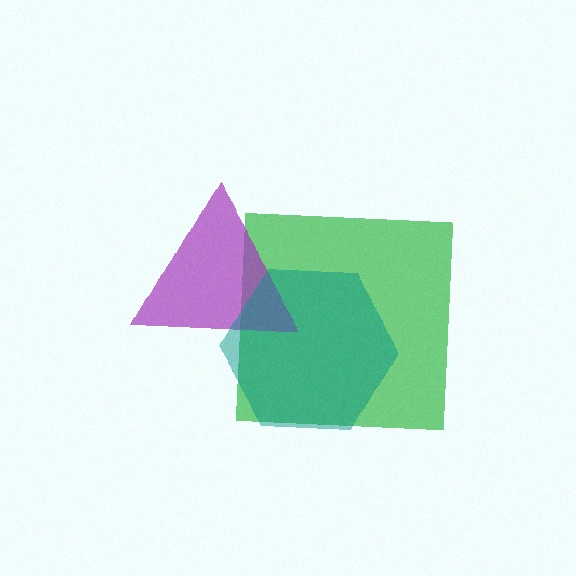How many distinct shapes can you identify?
There are 3 distinct shapes: a green square, a purple triangle, a teal hexagon.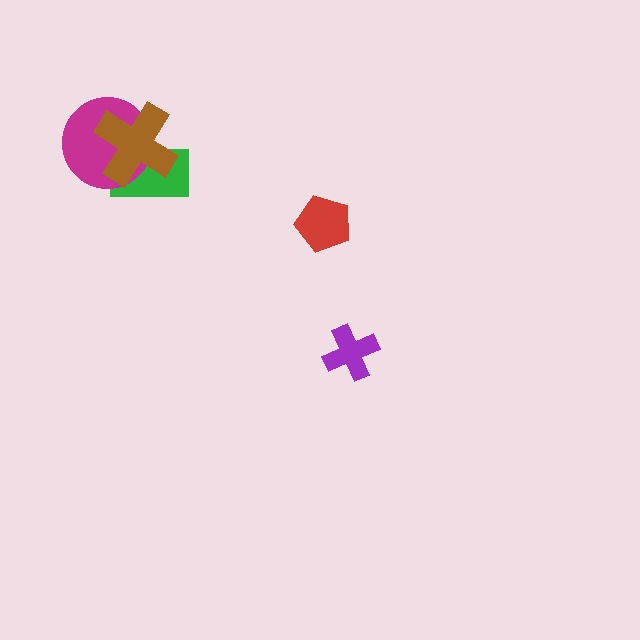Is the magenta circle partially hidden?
Yes, it is partially covered by another shape.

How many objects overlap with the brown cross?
2 objects overlap with the brown cross.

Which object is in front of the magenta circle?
The brown cross is in front of the magenta circle.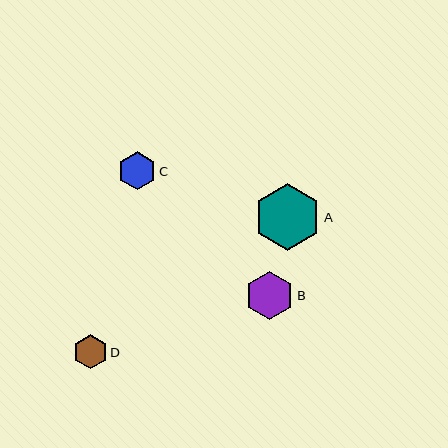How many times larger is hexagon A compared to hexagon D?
Hexagon A is approximately 1.9 times the size of hexagon D.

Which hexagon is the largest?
Hexagon A is the largest with a size of approximately 67 pixels.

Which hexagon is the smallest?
Hexagon D is the smallest with a size of approximately 34 pixels.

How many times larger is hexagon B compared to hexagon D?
Hexagon B is approximately 1.4 times the size of hexagon D.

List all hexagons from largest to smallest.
From largest to smallest: A, B, C, D.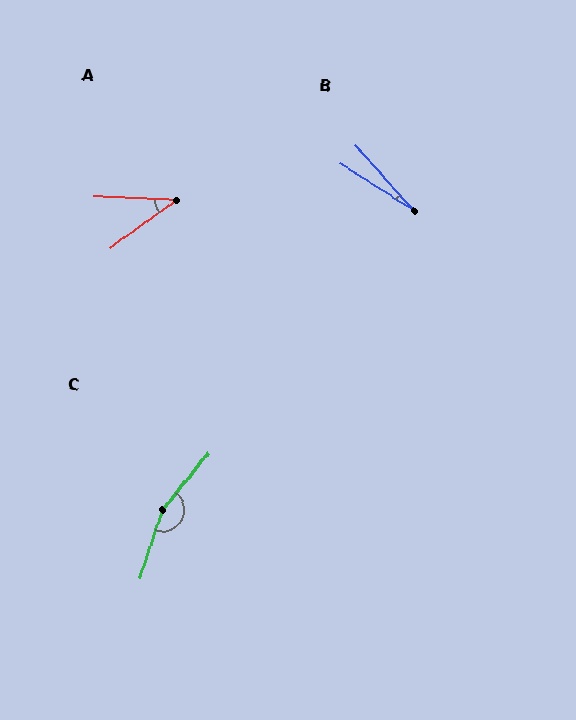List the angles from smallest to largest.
B (15°), A (38°), C (159°).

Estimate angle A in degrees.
Approximately 38 degrees.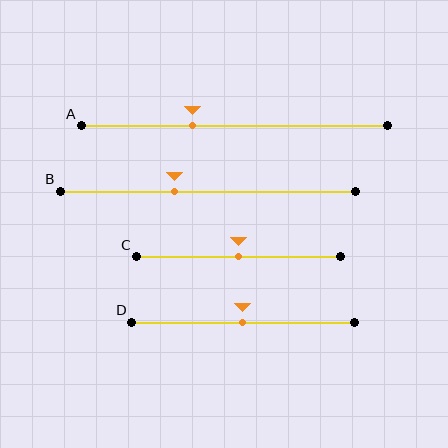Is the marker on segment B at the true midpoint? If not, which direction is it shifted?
No, the marker on segment B is shifted to the left by about 11% of the segment length.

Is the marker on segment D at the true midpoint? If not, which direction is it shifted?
Yes, the marker on segment D is at the true midpoint.